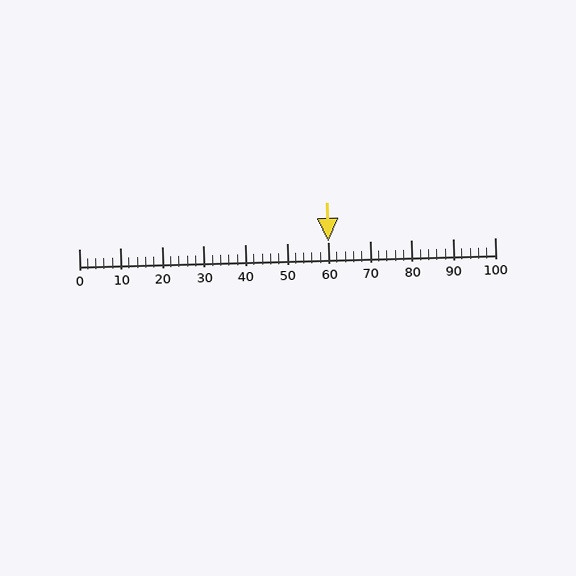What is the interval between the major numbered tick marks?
The major tick marks are spaced 10 units apart.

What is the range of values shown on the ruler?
The ruler shows values from 0 to 100.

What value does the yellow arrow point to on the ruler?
The yellow arrow points to approximately 60.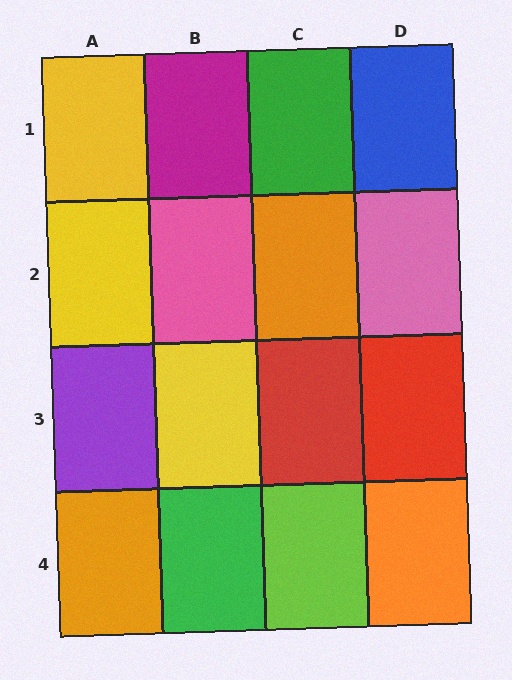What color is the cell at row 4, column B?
Green.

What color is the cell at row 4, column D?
Orange.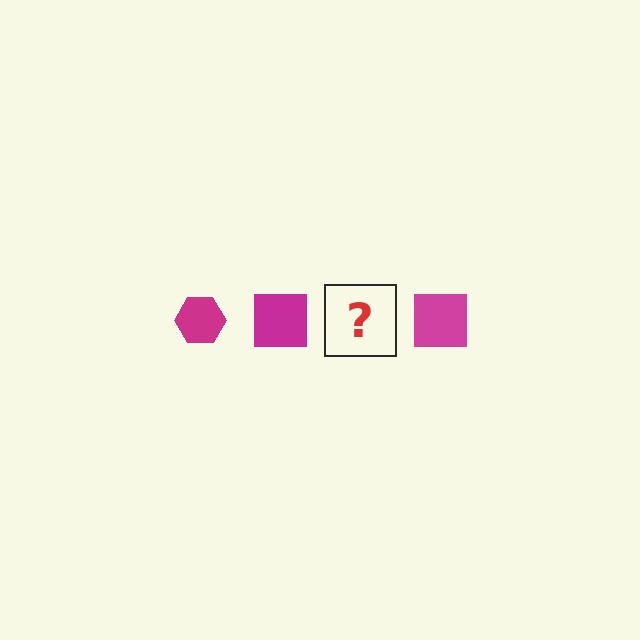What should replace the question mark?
The question mark should be replaced with a magenta hexagon.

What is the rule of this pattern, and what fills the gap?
The rule is that the pattern cycles through hexagon, square shapes in magenta. The gap should be filled with a magenta hexagon.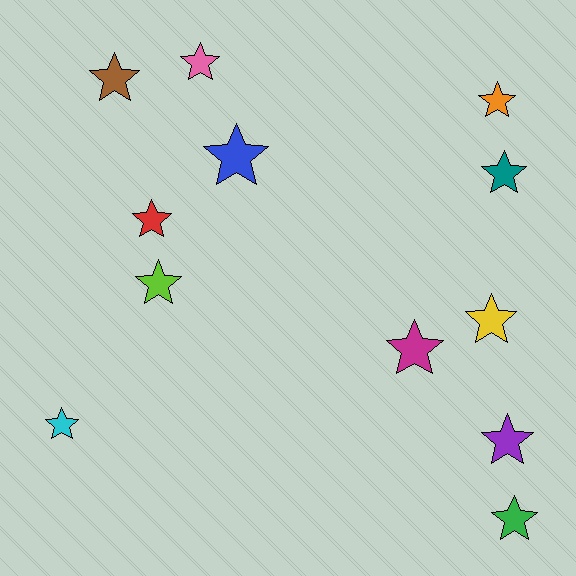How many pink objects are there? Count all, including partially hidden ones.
There is 1 pink object.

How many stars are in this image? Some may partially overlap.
There are 12 stars.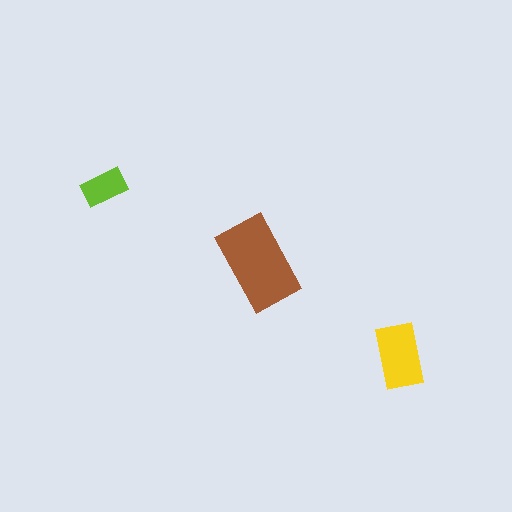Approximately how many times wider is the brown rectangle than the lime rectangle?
About 2 times wider.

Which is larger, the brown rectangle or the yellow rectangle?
The brown one.